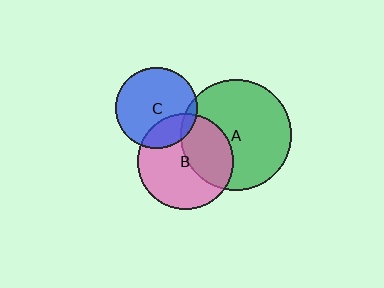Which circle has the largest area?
Circle A (green).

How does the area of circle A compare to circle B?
Approximately 1.3 times.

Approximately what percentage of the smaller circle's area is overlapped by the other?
Approximately 25%.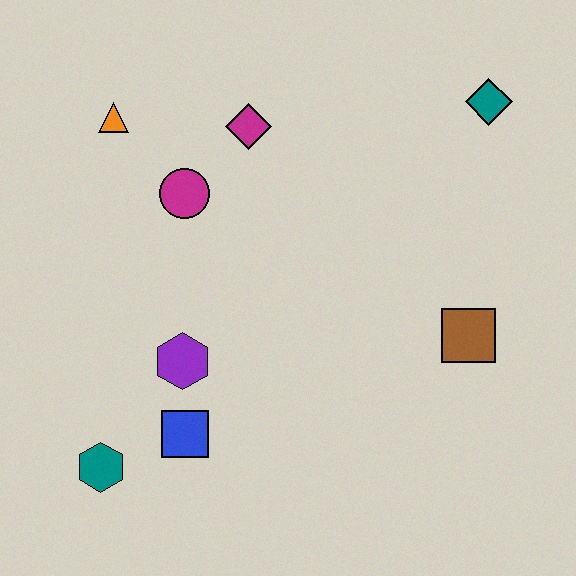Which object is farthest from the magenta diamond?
The teal hexagon is farthest from the magenta diamond.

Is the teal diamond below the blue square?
No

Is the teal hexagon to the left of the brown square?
Yes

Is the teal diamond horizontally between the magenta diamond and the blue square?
No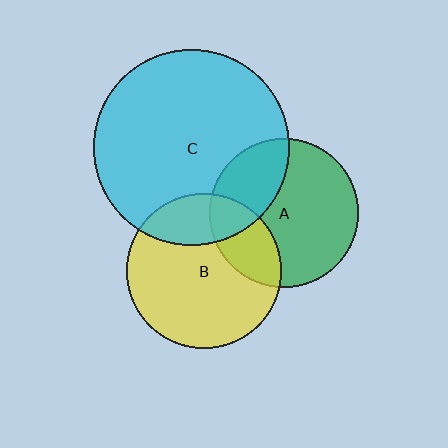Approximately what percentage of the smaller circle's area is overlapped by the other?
Approximately 25%.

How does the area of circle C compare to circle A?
Approximately 1.7 times.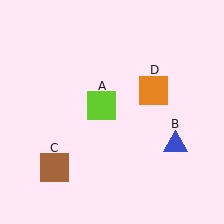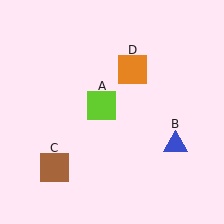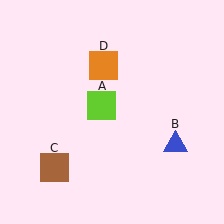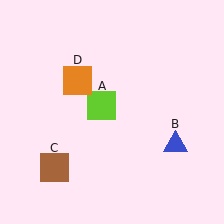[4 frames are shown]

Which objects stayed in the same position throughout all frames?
Lime square (object A) and blue triangle (object B) and brown square (object C) remained stationary.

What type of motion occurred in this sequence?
The orange square (object D) rotated counterclockwise around the center of the scene.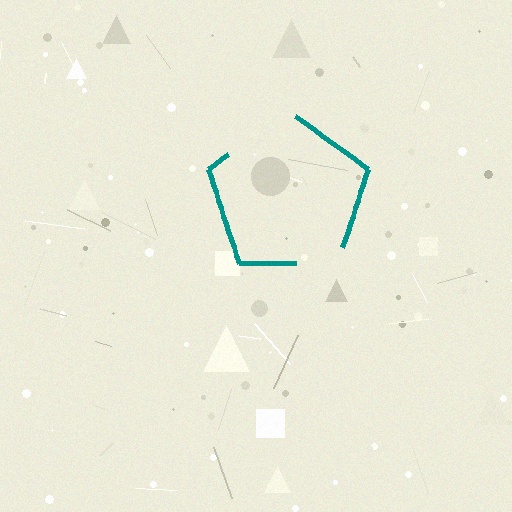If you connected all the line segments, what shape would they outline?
They would outline a pentagon.